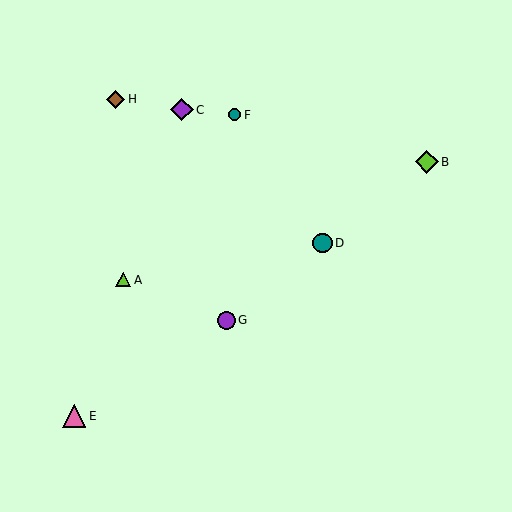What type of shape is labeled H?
Shape H is a brown diamond.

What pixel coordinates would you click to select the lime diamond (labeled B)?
Click at (427, 162) to select the lime diamond B.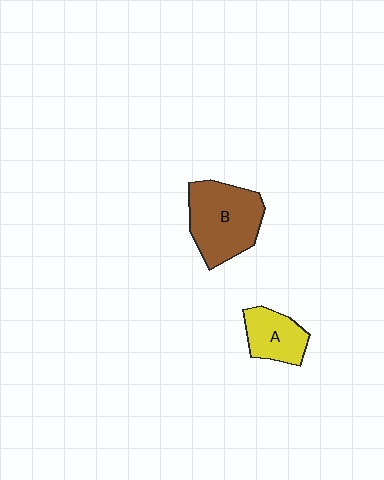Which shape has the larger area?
Shape B (brown).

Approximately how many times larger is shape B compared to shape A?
Approximately 1.8 times.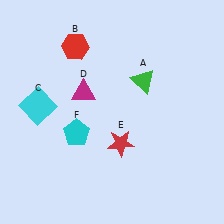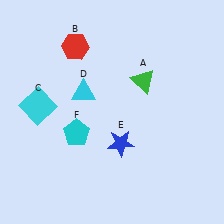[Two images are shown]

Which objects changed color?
D changed from magenta to cyan. E changed from red to blue.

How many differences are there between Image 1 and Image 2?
There are 2 differences between the two images.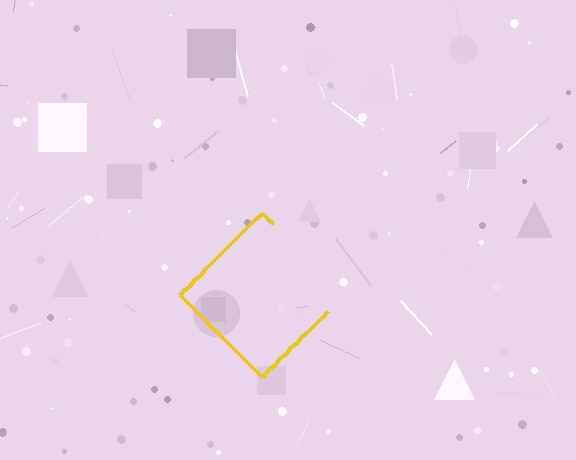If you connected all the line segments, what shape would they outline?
They would outline a diamond.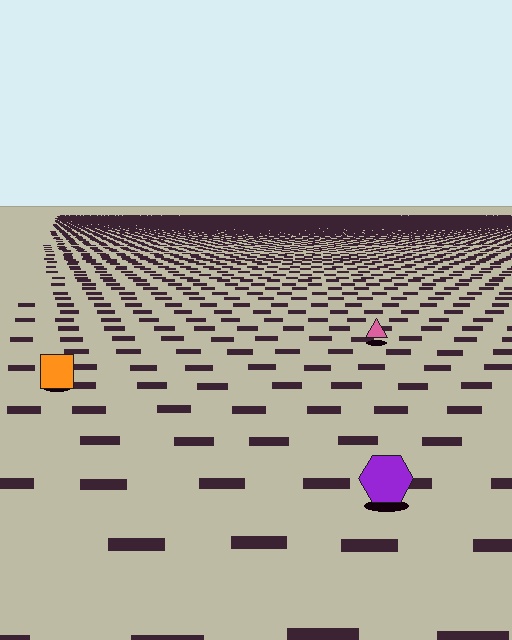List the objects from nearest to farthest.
From nearest to farthest: the purple hexagon, the orange square, the pink triangle.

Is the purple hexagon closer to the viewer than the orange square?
Yes. The purple hexagon is closer — you can tell from the texture gradient: the ground texture is coarser near it.